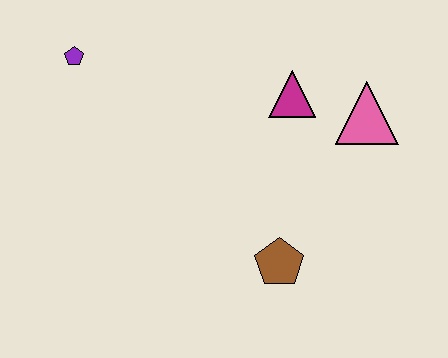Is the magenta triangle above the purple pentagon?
No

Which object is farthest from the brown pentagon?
The purple pentagon is farthest from the brown pentagon.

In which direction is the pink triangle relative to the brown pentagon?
The pink triangle is above the brown pentagon.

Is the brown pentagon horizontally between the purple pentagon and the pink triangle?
Yes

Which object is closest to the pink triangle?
The magenta triangle is closest to the pink triangle.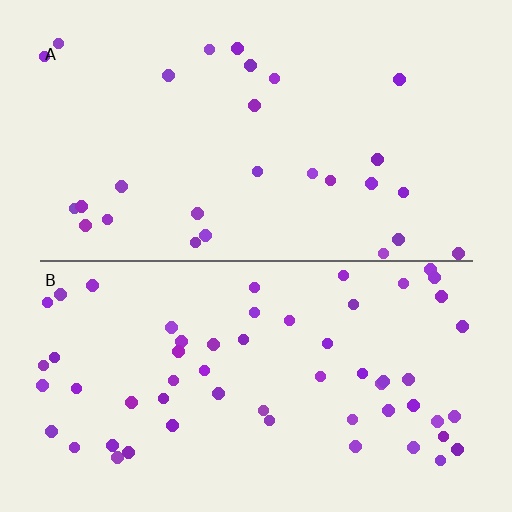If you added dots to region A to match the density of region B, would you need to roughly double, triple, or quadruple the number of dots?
Approximately double.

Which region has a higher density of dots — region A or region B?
B (the bottom).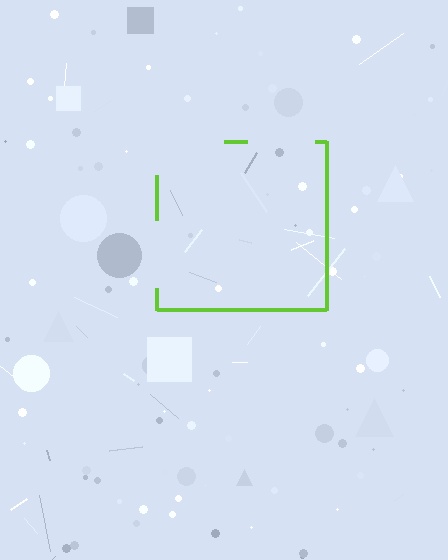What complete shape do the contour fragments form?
The contour fragments form a square.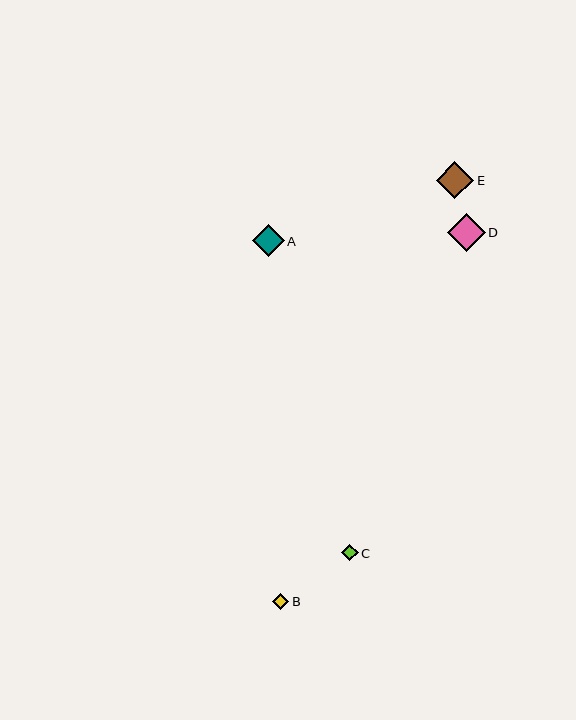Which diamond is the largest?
Diamond E is the largest with a size of approximately 38 pixels.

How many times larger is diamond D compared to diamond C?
Diamond D is approximately 2.3 times the size of diamond C.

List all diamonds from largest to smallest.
From largest to smallest: E, D, A, C, B.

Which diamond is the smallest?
Diamond B is the smallest with a size of approximately 16 pixels.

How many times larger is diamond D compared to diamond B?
Diamond D is approximately 2.4 times the size of diamond B.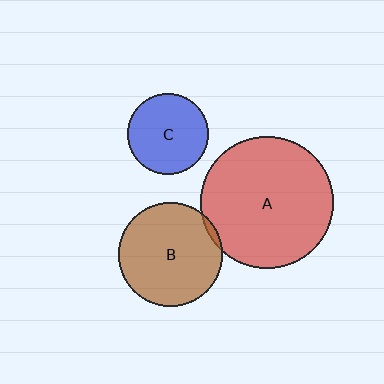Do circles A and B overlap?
Yes.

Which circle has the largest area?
Circle A (red).